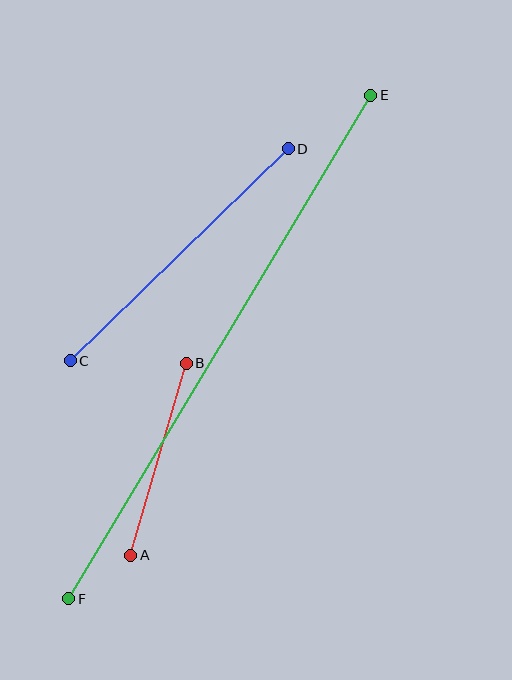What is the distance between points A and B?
The distance is approximately 200 pixels.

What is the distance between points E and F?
The distance is approximately 587 pixels.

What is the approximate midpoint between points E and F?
The midpoint is at approximately (220, 347) pixels.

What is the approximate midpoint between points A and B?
The midpoint is at approximately (158, 459) pixels.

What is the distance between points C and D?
The distance is approximately 304 pixels.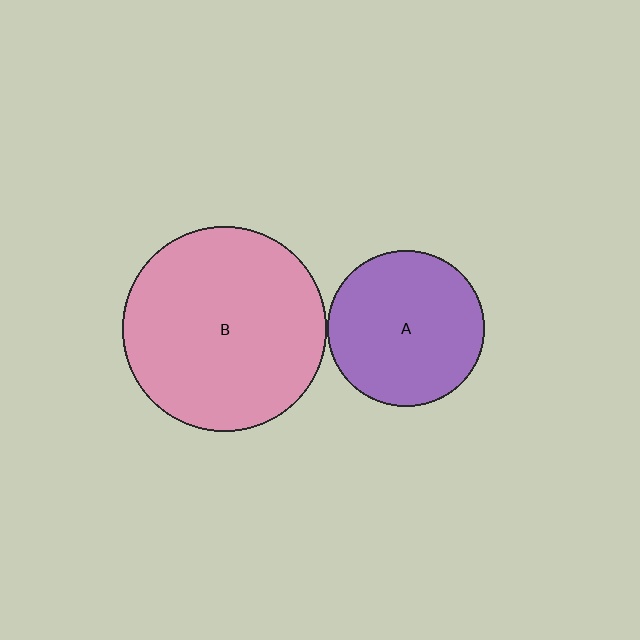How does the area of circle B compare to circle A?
Approximately 1.7 times.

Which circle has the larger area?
Circle B (pink).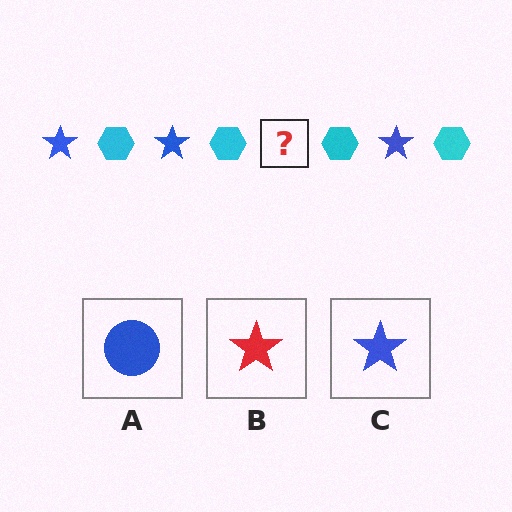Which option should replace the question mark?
Option C.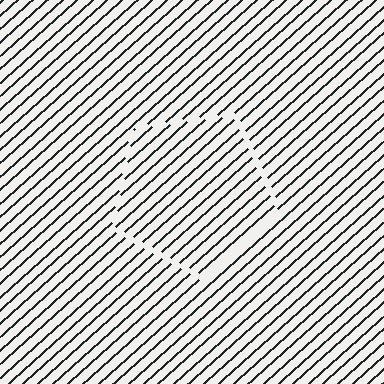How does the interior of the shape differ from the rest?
The interior of the shape contains the same grating, shifted by half a period — the contour is defined by the phase discontinuity where line-ends from the inner and outer gratings abut.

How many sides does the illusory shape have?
5 sides — the line-ends trace a pentagon.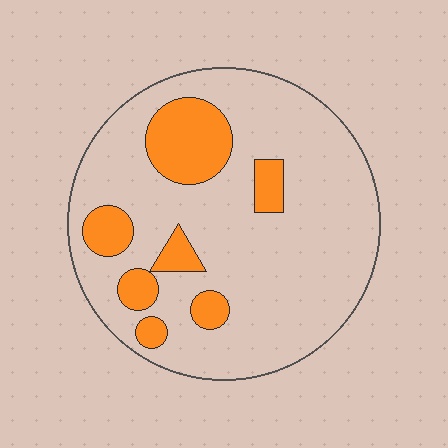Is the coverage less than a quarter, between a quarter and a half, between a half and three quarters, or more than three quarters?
Less than a quarter.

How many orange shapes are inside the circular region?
7.